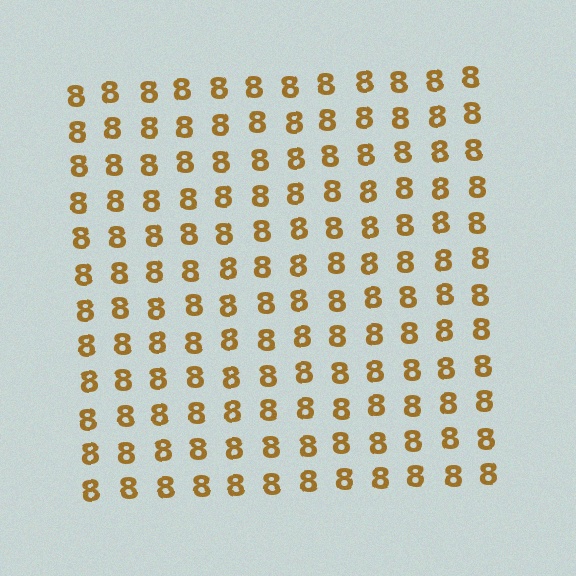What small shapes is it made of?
It is made of small digit 8's.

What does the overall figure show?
The overall figure shows a square.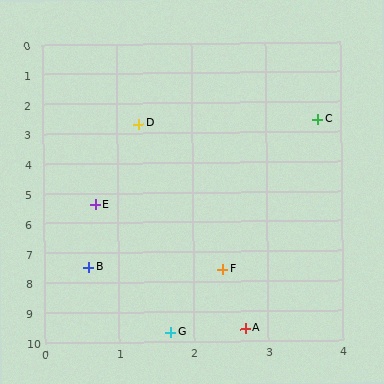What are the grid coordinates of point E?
Point E is at approximately (0.7, 5.4).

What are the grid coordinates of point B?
Point B is at approximately (0.6, 7.5).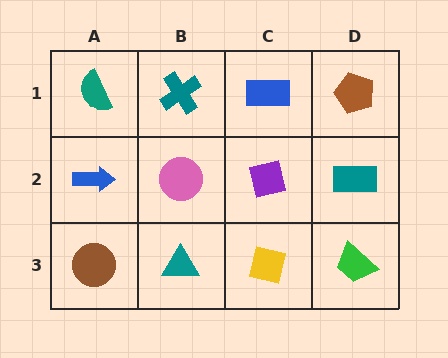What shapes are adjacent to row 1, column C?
A purple square (row 2, column C), a teal cross (row 1, column B), a brown pentagon (row 1, column D).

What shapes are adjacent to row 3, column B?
A pink circle (row 2, column B), a brown circle (row 3, column A), a yellow square (row 3, column C).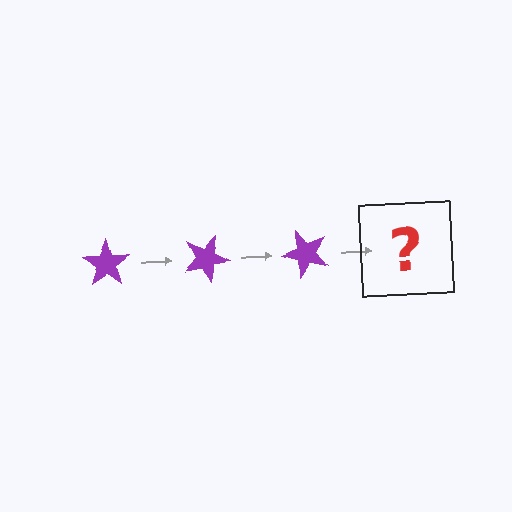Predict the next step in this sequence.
The next step is a purple star rotated 75 degrees.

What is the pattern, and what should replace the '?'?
The pattern is that the star rotates 25 degrees each step. The '?' should be a purple star rotated 75 degrees.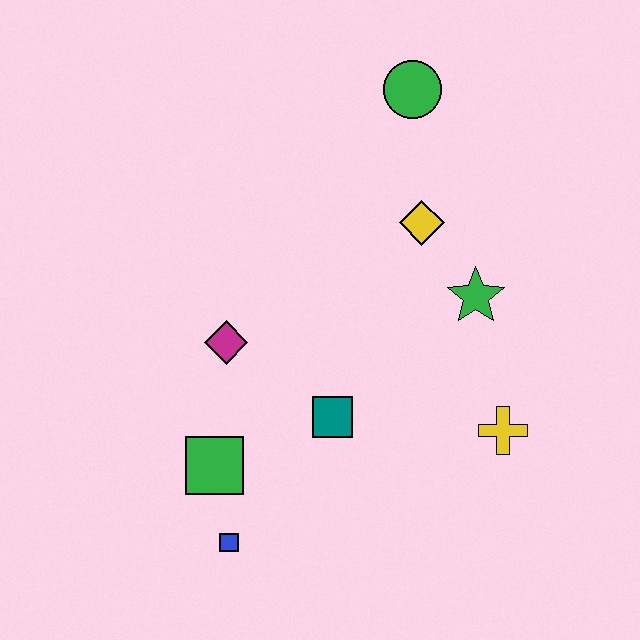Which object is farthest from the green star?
The blue square is farthest from the green star.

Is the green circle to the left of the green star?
Yes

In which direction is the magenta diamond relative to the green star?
The magenta diamond is to the left of the green star.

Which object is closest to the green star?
The yellow diamond is closest to the green star.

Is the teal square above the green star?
No